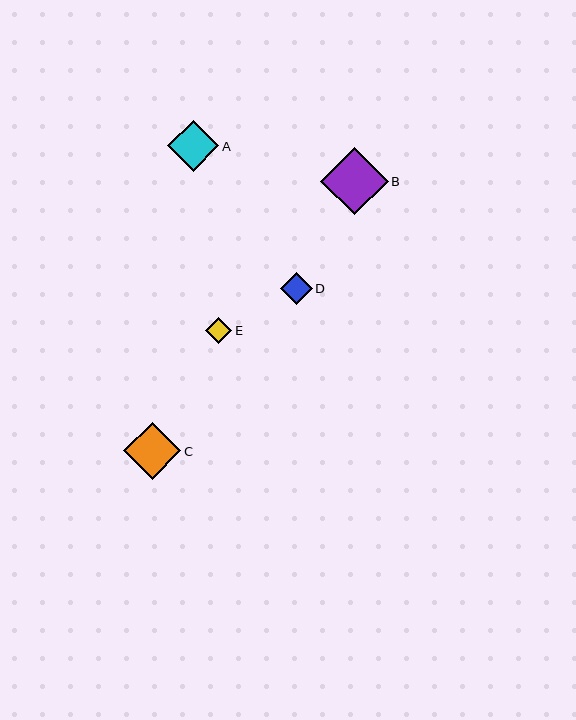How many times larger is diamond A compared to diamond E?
Diamond A is approximately 2.0 times the size of diamond E.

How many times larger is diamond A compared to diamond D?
Diamond A is approximately 1.6 times the size of diamond D.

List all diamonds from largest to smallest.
From largest to smallest: B, C, A, D, E.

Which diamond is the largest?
Diamond B is the largest with a size of approximately 67 pixels.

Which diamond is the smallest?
Diamond E is the smallest with a size of approximately 26 pixels.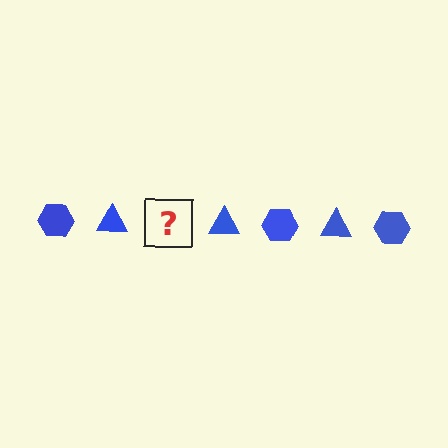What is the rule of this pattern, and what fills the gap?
The rule is that the pattern cycles through hexagon, triangle shapes in blue. The gap should be filled with a blue hexagon.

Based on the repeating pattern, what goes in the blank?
The blank should be a blue hexagon.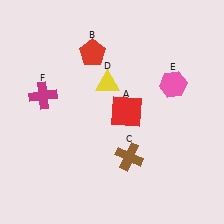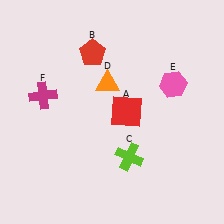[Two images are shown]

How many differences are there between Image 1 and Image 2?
There are 2 differences between the two images.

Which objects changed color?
C changed from brown to lime. D changed from yellow to orange.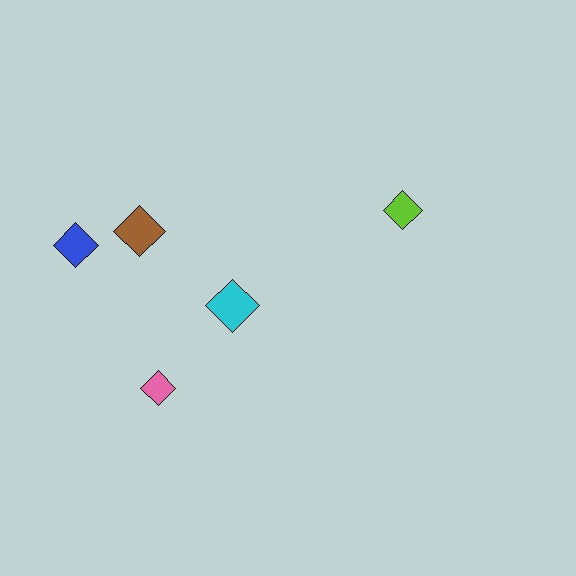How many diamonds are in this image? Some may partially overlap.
There are 5 diamonds.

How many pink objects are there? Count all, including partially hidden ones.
There is 1 pink object.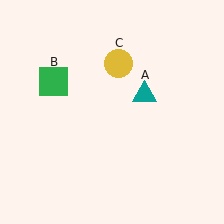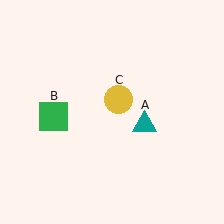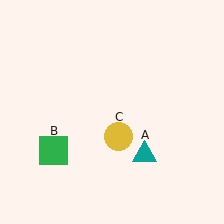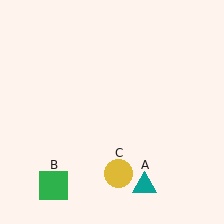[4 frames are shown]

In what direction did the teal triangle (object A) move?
The teal triangle (object A) moved down.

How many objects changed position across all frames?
3 objects changed position: teal triangle (object A), green square (object B), yellow circle (object C).